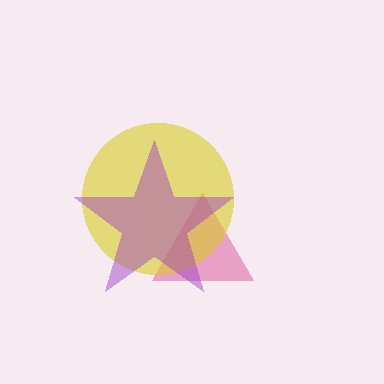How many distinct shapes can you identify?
There are 3 distinct shapes: a pink triangle, a yellow circle, a purple star.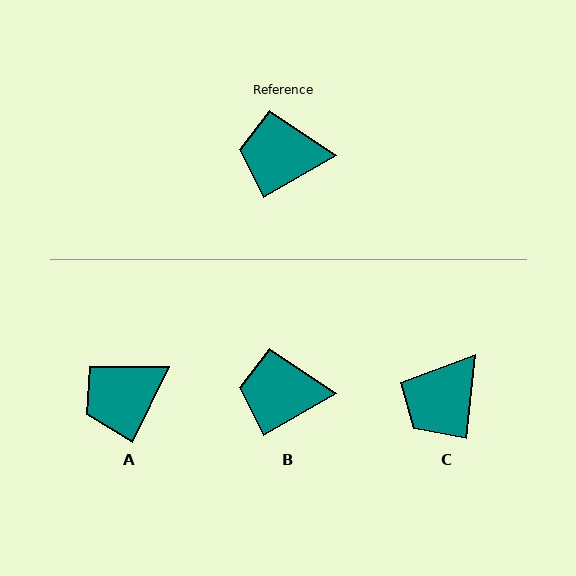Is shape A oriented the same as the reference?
No, it is off by about 34 degrees.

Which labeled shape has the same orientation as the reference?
B.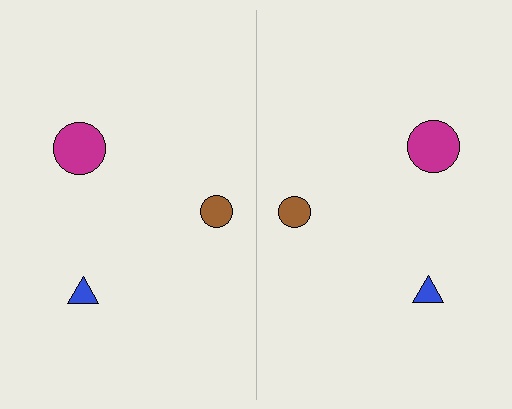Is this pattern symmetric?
Yes, this pattern has bilateral (reflection) symmetry.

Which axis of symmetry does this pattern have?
The pattern has a vertical axis of symmetry running through the center of the image.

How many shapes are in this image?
There are 6 shapes in this image.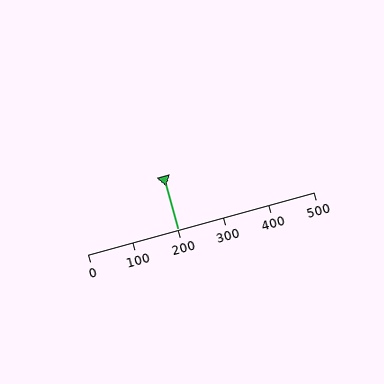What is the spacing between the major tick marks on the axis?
The major ticks are spaced 100 apart.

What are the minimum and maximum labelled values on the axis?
The axis runs from 0 to 500.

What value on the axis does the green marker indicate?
The marker indicates approximately 200.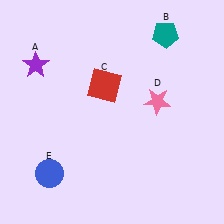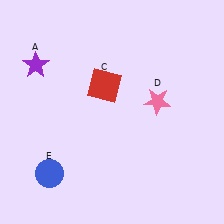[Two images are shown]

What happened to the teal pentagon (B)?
The teal pentagon (B) was removed in Image 2. It was in the top-right area of Image 1.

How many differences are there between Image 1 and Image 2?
There is 1 difference between the two images.